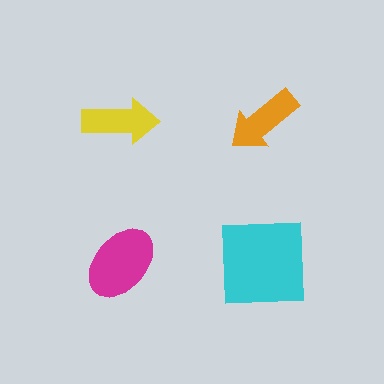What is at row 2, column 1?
A magenta ellipse.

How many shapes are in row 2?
2 shapes.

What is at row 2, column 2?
A cyan square.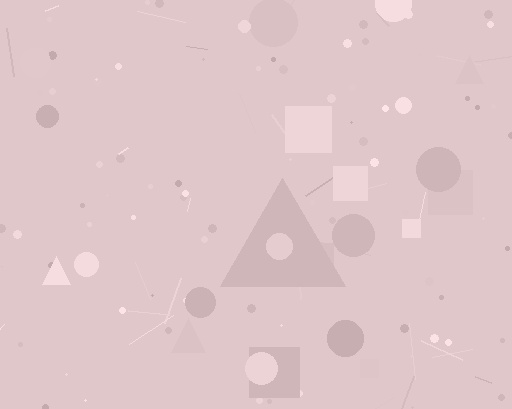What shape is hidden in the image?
A triangle is hidden in the image.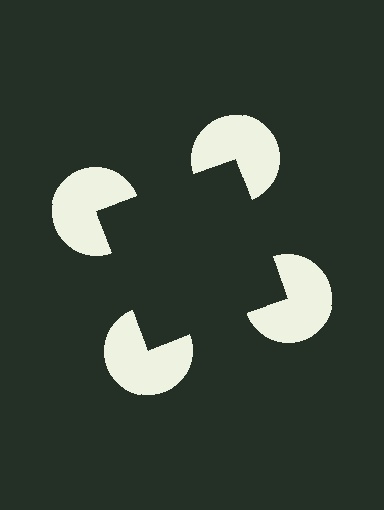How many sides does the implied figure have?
4 sides.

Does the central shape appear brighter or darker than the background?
It typically appears slightly darker than the background, even though no actual brightness change is drawn.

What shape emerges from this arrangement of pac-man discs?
An illusory square — its edges are inferred from the aligned wedge cuts in the pac-man discs, not physically drawn.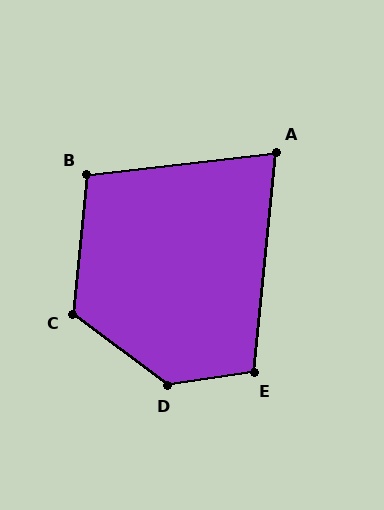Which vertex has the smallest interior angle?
A, at approximately 78 degrees.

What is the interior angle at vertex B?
Approximately 102 degrees (obtuse).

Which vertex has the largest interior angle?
D, at approximately 134 degrees.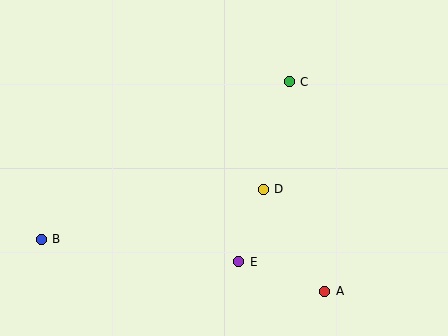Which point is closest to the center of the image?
Point D at (263, 189) is closest to the center.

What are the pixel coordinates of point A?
Point A is at (325, 291).